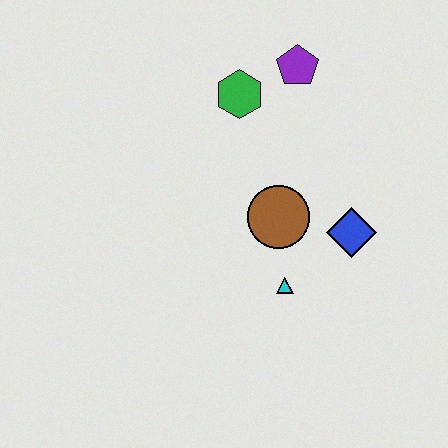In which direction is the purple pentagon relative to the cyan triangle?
The purple pentagon is above the cyan triangle.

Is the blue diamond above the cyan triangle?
Yes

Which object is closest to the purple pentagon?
The green hexagon is closest to the purple pentagon.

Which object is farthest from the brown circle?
The purple pentagon is farthest from the brown circle.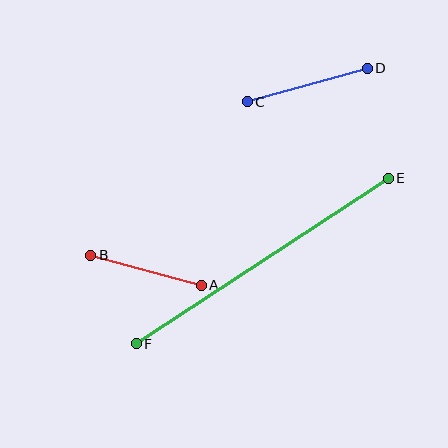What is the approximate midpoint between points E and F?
The midpoint is at approximately (262, 261) pixels.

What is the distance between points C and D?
The distance is approximately 125 pixels.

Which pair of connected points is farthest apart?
Points E and F are farthest apart.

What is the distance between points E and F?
The distance is approximately 301 pixels.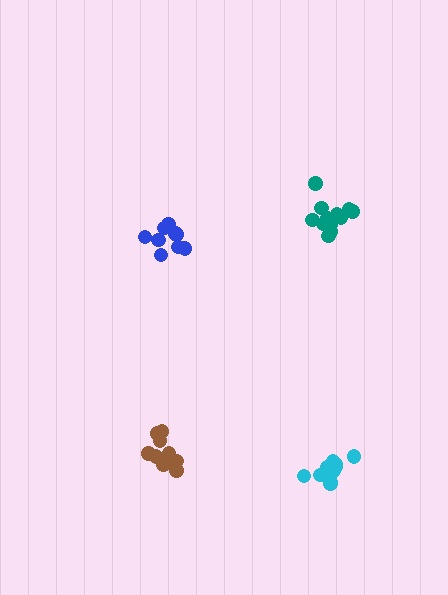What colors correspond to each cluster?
The clusters are colored: blue, cyan, brown, teal.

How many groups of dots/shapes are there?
There are 4 groups.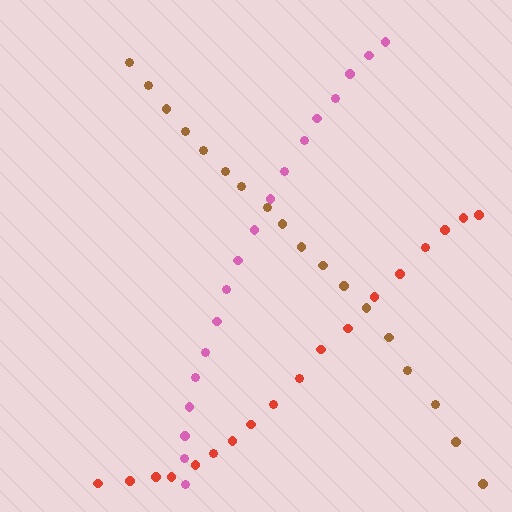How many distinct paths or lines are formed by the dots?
There are 3 distinct paths.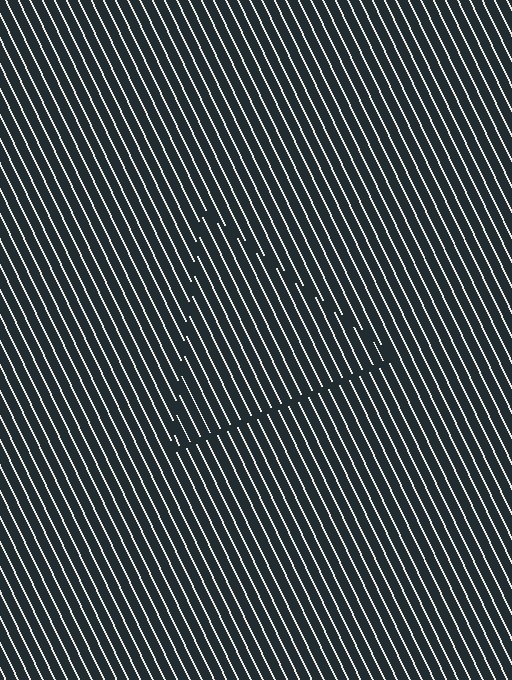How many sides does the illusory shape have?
3 sides — the line-ends trace a triangle.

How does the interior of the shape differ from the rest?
The interior of the shape contains the same grating, shifted by half a period — the contour is defined by the phase discontinuity where line-ends from the inner and outer gratings abut.